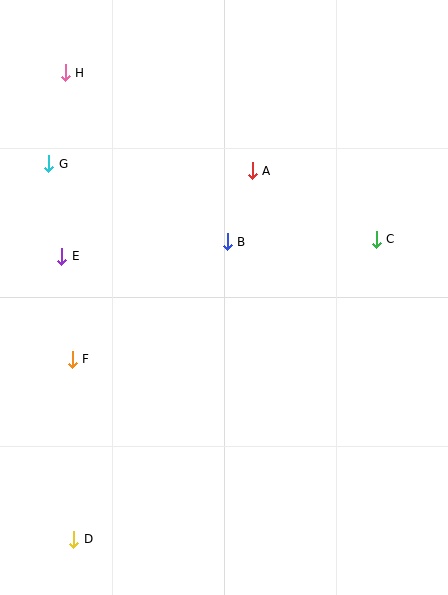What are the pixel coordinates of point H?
Point H is at (65, 73).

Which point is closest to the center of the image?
Point B at (227, 242) is closest to the center.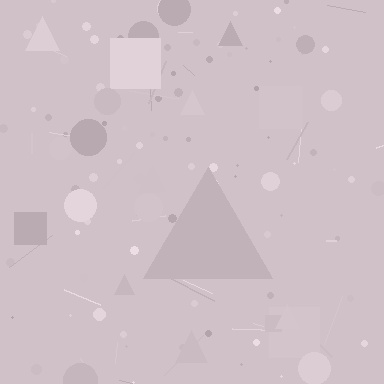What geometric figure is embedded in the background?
A triangle is embedded in the background.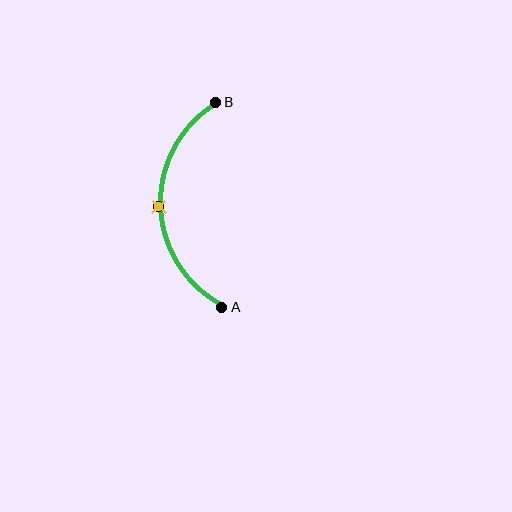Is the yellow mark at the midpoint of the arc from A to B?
Yes. The yellow mark lies on the arc at equal arc-length from both A and B — it is the arc midpoint.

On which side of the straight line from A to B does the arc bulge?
The arc bulges to the left of the straight line connecting A and B.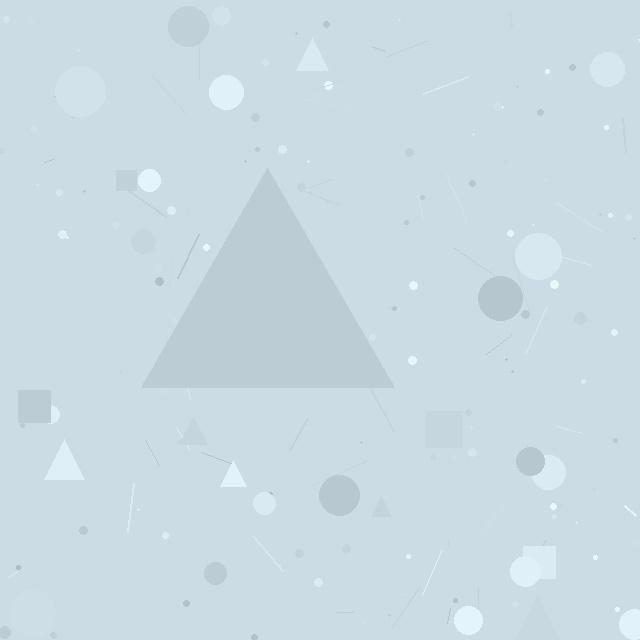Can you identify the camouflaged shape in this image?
The camouflaged shape is a triangle.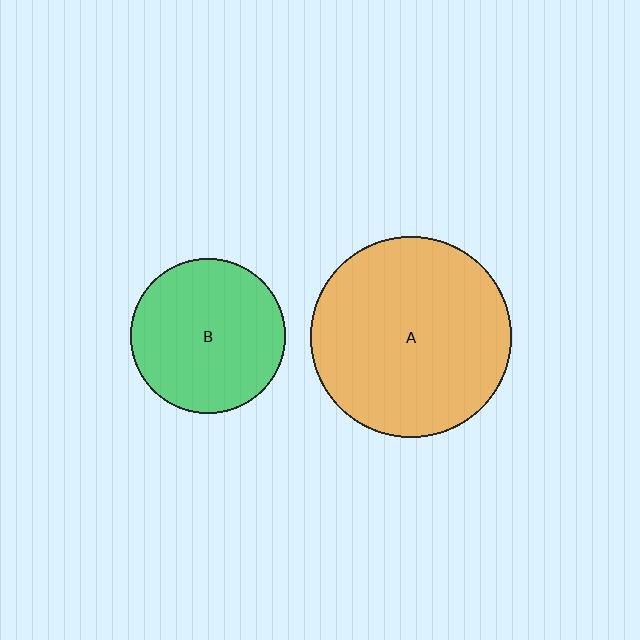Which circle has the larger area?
Circle A (orange).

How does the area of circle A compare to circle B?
Approximately 1.7 times.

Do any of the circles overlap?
No, none of the circles overlap.